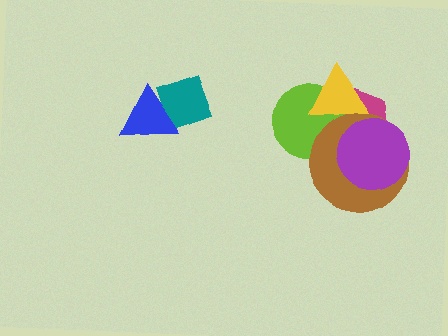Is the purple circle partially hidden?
No, no other shape covers it.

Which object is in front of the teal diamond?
The blue triangle is in front of the teal diamond.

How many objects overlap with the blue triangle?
1 object overlaps with the blue triangle.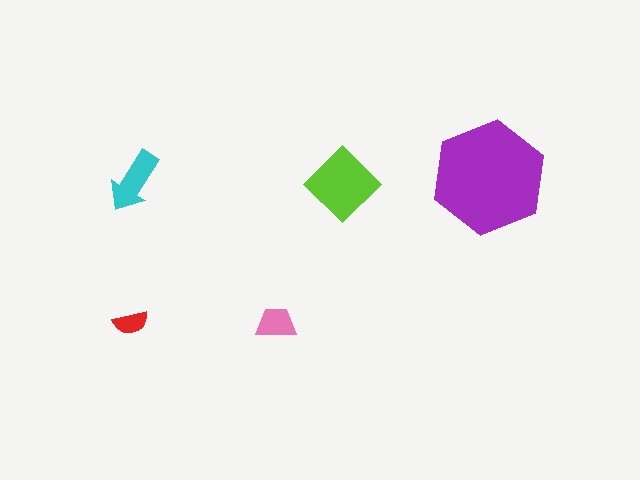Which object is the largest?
The purple hexagon.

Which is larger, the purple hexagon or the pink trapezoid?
The purple hexagon.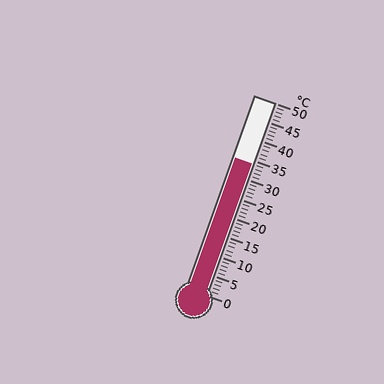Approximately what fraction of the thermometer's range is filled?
The thermometer is filled to approximately 70% of its range.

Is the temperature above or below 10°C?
The temperature is above 10°C.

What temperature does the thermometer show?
The thermometer shows approximately 34°C.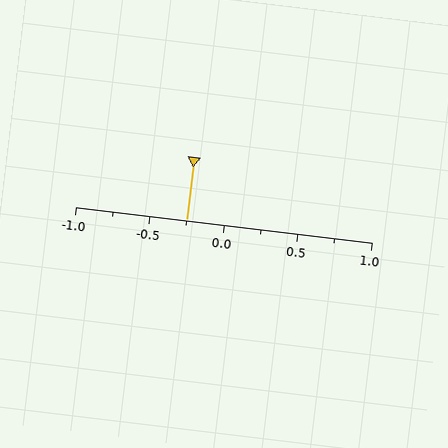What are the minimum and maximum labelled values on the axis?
The axis runs from -1.0 to 1.0.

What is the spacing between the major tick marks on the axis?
The major ticks are spaced 0.5 apart.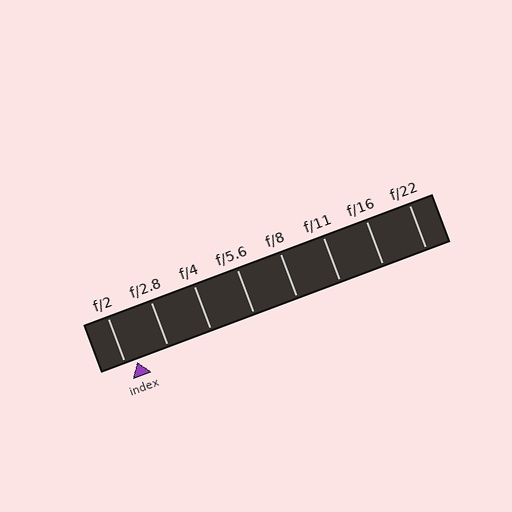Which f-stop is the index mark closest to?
The index mark is closest to f/2.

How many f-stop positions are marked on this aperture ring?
There are 8 f-stop positions marked.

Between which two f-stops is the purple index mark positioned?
The index mark is between f/2 and f/2.8.